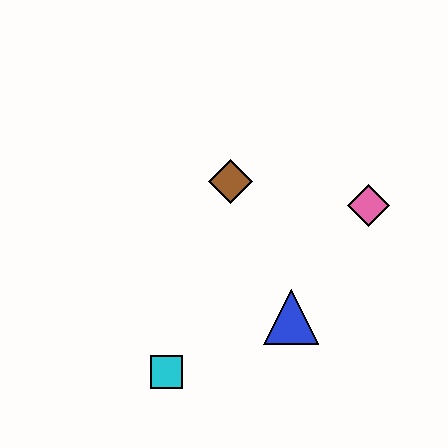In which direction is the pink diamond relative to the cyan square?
The pink diamond is to the right of the cyan square.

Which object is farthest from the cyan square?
The pink diamond is farthest from the cyan square.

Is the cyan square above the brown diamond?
No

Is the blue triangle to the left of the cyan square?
No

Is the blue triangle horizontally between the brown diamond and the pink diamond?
Yes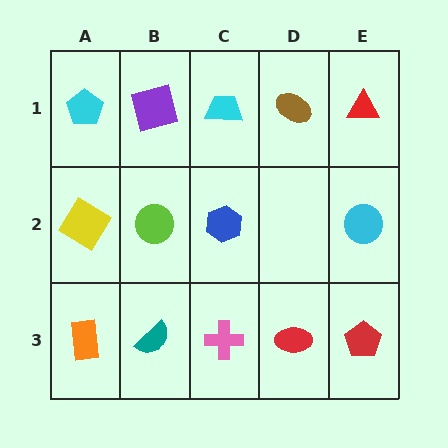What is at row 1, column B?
A purple square.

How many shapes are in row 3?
5 shapes.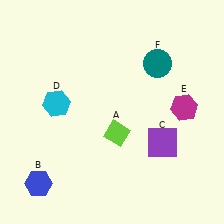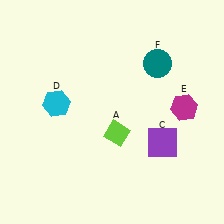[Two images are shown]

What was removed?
The blue hexagon (B) was removed in Image 2.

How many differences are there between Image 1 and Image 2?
There is 1 difference between the two images.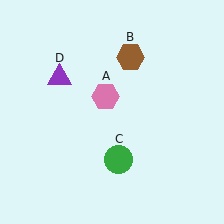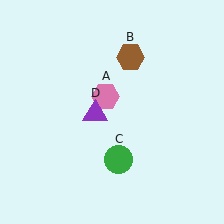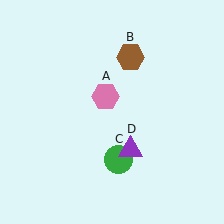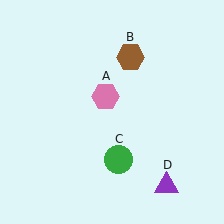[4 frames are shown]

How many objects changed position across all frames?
1 object changed position: purple triangle (object D).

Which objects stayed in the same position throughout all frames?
Pink hexagon (object A) and brown hexagon (object B) and green circle (object C) remained stationary.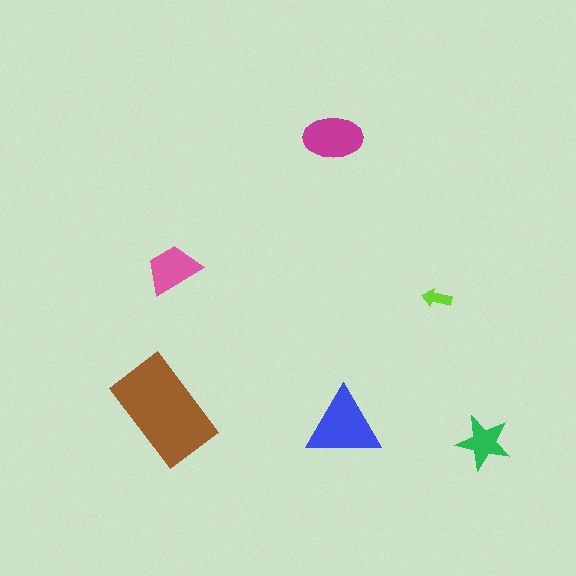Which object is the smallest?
The lime arrow.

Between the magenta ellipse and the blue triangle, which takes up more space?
The blue triangle.